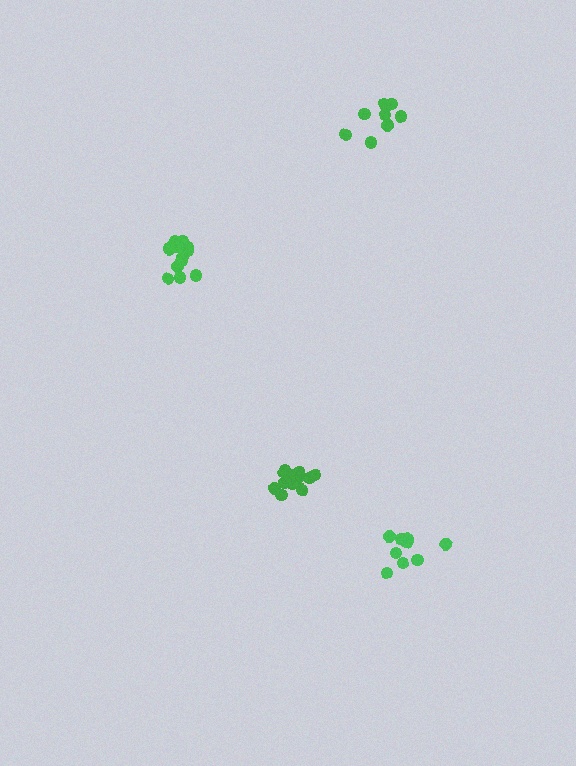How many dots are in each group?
Group 1: 9 dots, Group 2: 14 dots, Group 3: 9 dots, Group 4: 15 dots (47 total).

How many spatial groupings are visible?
There are 4 spatial groupings.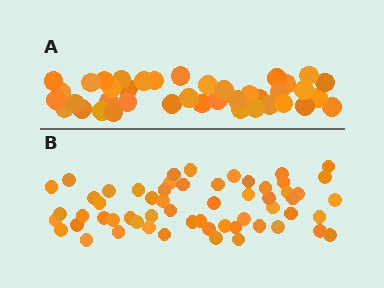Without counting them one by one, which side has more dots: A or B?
Region B (the bottom region) has more dots.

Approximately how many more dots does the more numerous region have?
Region B has approximately 20 more dots than region A.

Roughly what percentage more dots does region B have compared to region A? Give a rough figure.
About 45% more.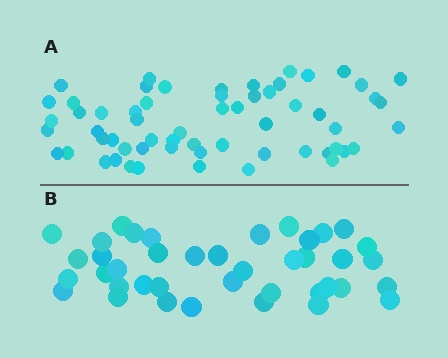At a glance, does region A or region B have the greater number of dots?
Region A (the top region) has more dots.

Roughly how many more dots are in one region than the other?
Region A has approximately 20 more dots than region B.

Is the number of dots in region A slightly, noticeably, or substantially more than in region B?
Region A has substantially more. The ratio is roughly 1.5 to 1.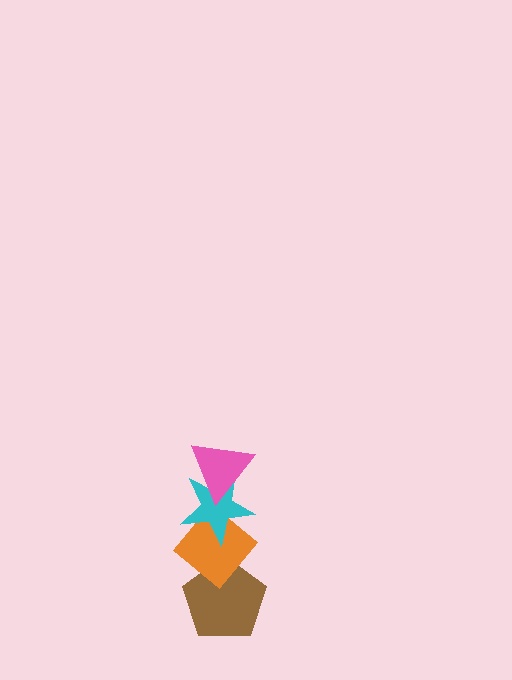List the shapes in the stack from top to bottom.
From top to bottom: the pink triangle, the cyan star, the orange diamond, the brown pentagon.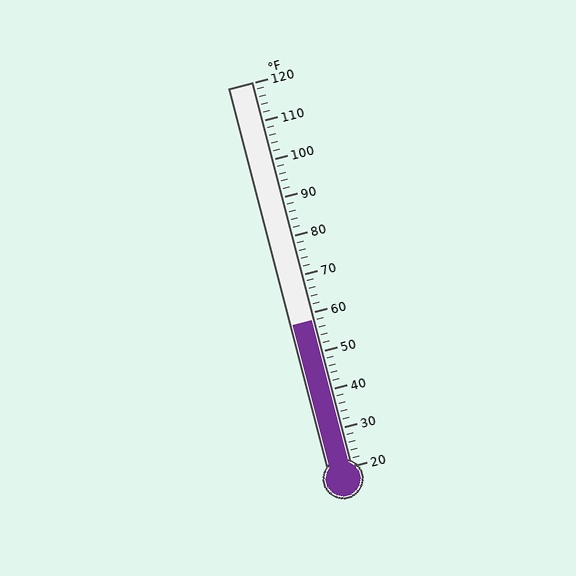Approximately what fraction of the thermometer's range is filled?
The thermometer is filled to approximately 40% of its range.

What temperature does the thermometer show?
The thermometer shows approximately 58°F.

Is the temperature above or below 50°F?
The temperature is above 50°F.